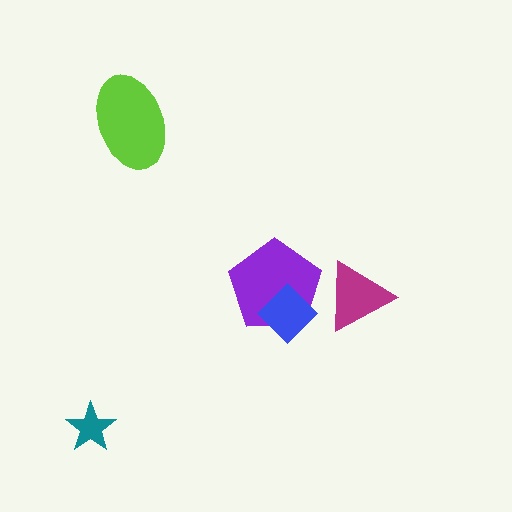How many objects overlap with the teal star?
0 objects overlap with the teal star.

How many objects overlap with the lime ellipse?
0 objects overlap with the lime ellipse.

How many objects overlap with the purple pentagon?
1 object overlaps with the purple pentagon.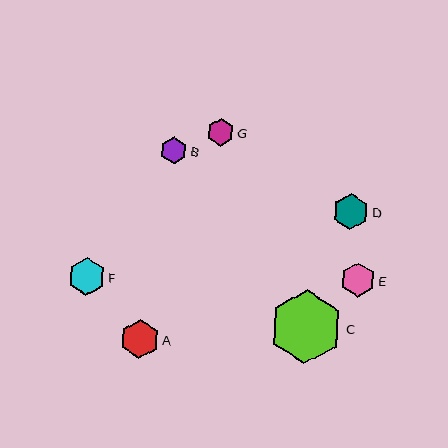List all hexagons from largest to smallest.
From largest to smallest: C, A, F, D, E, B, G.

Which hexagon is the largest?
Hexagon C is the largest with a size of approximately 74 pixels.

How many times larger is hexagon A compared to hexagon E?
Hexagon A is approximately 1.2 times the size of hexagon E.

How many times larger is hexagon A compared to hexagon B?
Hexagon A is approximately 1.4 times the size of hexagon B.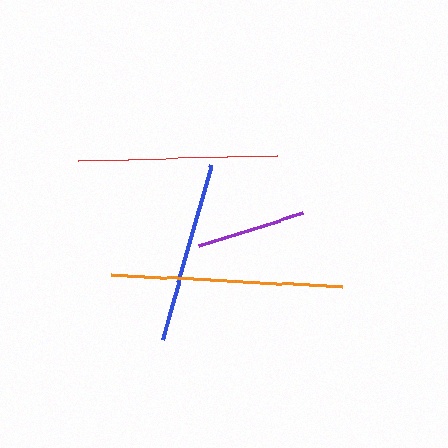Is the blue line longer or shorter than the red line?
The red line is longer than the blue line.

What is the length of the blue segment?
The blue segment is approximately 181 pixels long.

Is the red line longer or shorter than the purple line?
The red line is longer than the purple line.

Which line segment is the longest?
The orange line is the longest at approximately 230 pixels.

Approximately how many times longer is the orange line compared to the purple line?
The orange line is approximately 2.1 times the length of the purple line.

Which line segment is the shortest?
The purple line is the shortest at approximately 109 pixels.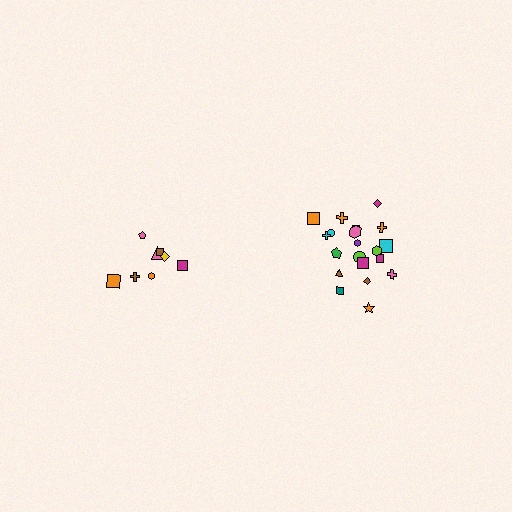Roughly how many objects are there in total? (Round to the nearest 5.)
Roughly 30 objects in total.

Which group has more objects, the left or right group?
The right group.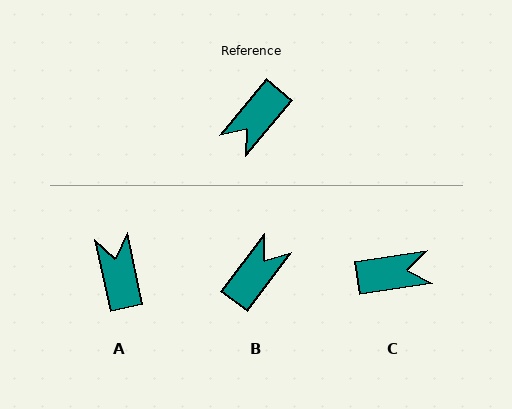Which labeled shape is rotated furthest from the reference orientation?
B, about 178 degrees away.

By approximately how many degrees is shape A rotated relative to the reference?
Approximately 128 degrees clockwise.